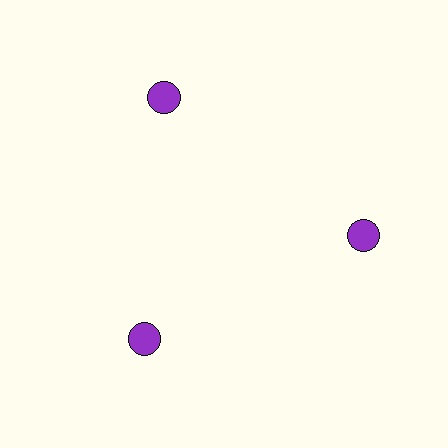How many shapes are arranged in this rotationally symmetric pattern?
There are 3 shapes, arranged in 3 groups of 1.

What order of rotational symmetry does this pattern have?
This pattern has 3-fold rotational symmetry.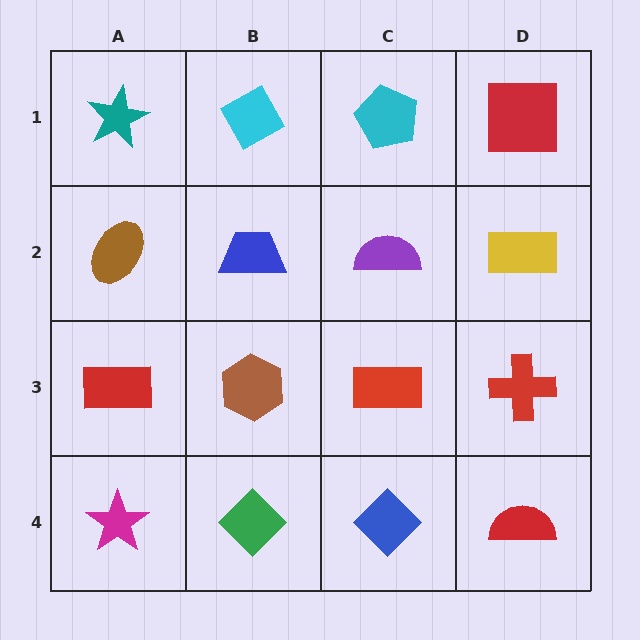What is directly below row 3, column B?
A green diamond.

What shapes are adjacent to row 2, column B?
A cyan diamond (row 1, column B), a brown hexagon (row 3, column B), a brown ellipse (row 2, column A), a purple semicircle (row 2, column C).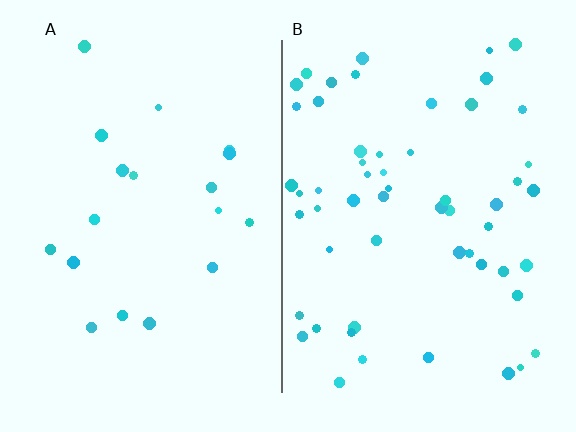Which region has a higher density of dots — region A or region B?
B (the right).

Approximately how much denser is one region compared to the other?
Approximately 3.0× — region B over region A.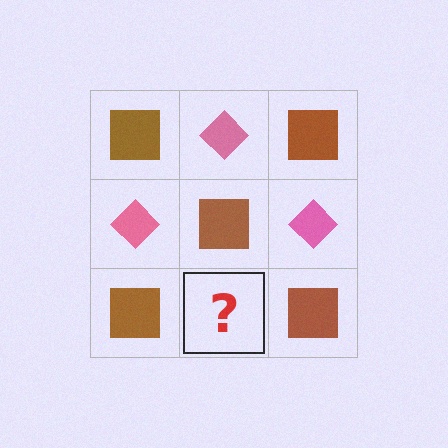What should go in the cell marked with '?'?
The missing cell should contain a pink diamond.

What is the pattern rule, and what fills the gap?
The rule is that it alternates brown square and pink diamond in a checkerboard pattern. The gap should be filled with a pink diamond.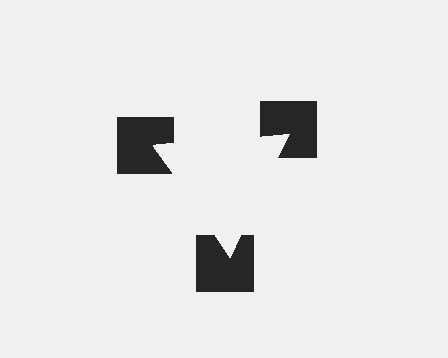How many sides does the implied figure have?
3 sides.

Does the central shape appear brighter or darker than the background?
It typically appears slightly brighter than the background, even though no actual brightness change is drawn.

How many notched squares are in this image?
There are 3 — one at each vertex of the illusory triangle.